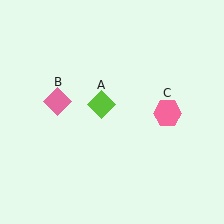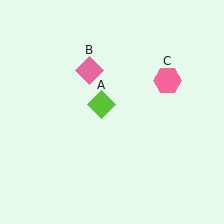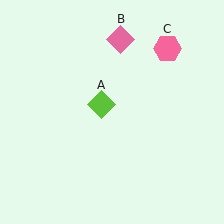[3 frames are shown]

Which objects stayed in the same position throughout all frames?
Lime diamond (object A) remained stationary.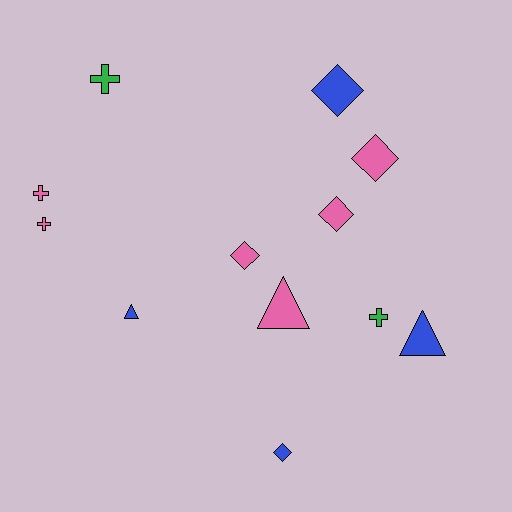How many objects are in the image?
There are 12 objects.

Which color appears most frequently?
Pink, with 6 objects.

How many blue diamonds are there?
There are 2 blue diamonds.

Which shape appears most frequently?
Diamond, with 5 objects.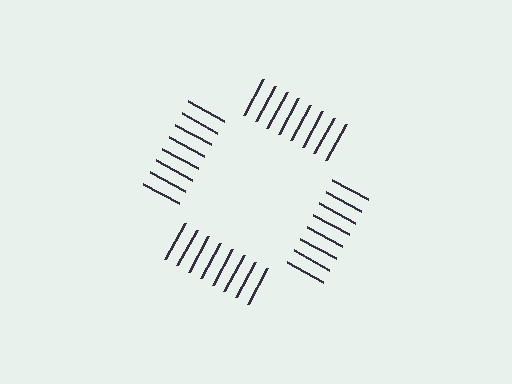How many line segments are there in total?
32 — 8 along each of the 4 edges.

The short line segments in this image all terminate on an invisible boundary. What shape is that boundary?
An illusory square — the line segments terminate on its edges but no continuous stroke is drawn.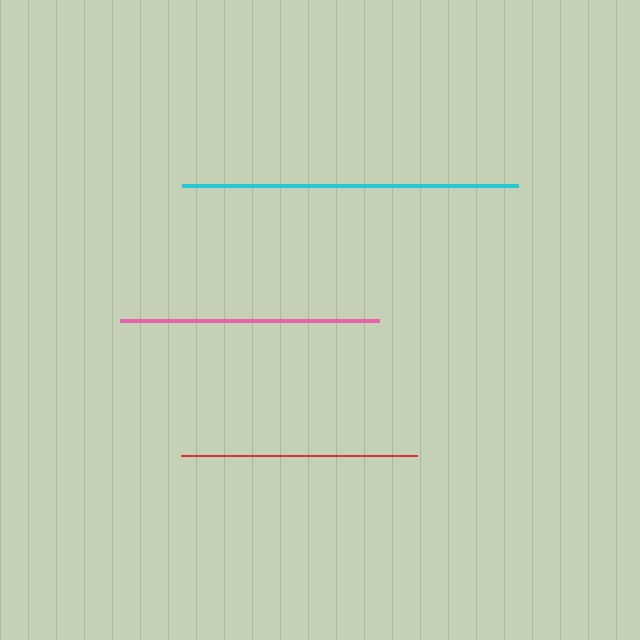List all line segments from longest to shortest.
From longest to shortest: cyan, pink, red.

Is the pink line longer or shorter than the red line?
The pink line is longer than the red line.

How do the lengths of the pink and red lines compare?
The pink and red lines are approximately the same length.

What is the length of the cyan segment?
The cyan segment is approximately 336 pixels long.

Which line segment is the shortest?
The red line is the shortest at approximately 236 pixels.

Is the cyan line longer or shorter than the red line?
The cyan line is longer than the red line.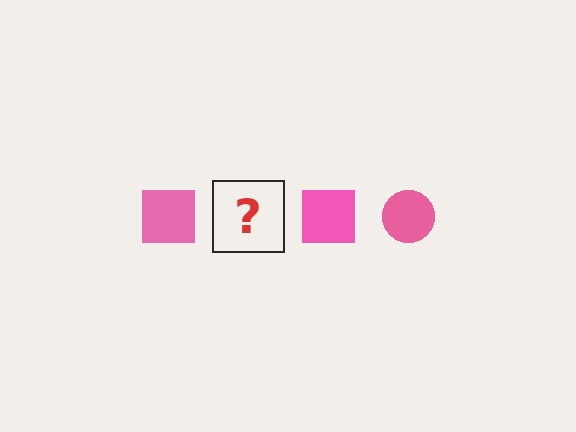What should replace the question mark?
The question mark should be replaced with a pink circle.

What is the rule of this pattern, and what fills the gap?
The rule is that the pattern cycles through square, circle shapes in pink. The gap should be filled with a pink circle.